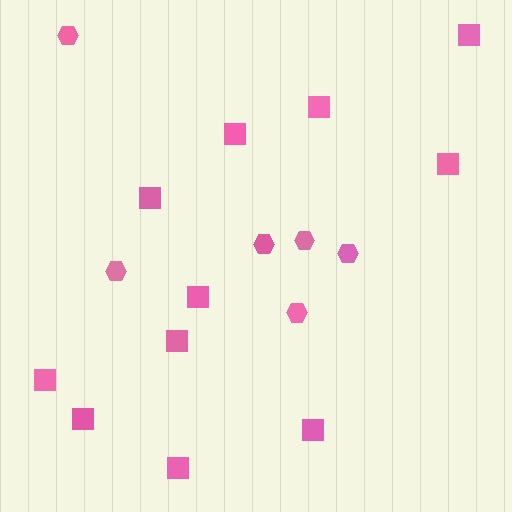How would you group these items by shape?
There are 2 groups: one group of hexagons (6) and one group of squares (11).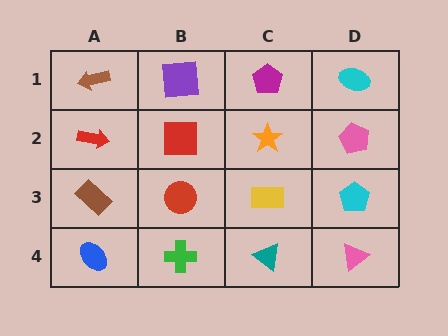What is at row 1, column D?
A cyan ellipse.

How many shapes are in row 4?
4 shapes.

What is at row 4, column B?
A green cross.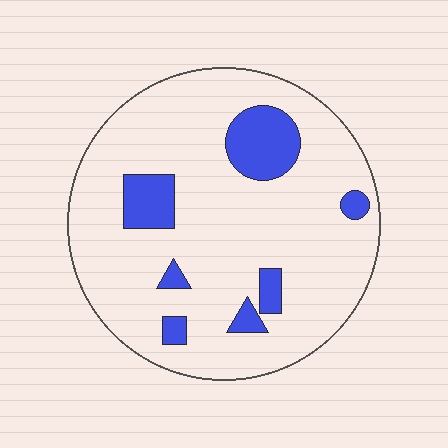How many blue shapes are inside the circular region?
7.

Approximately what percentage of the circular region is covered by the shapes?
Approximately 15%.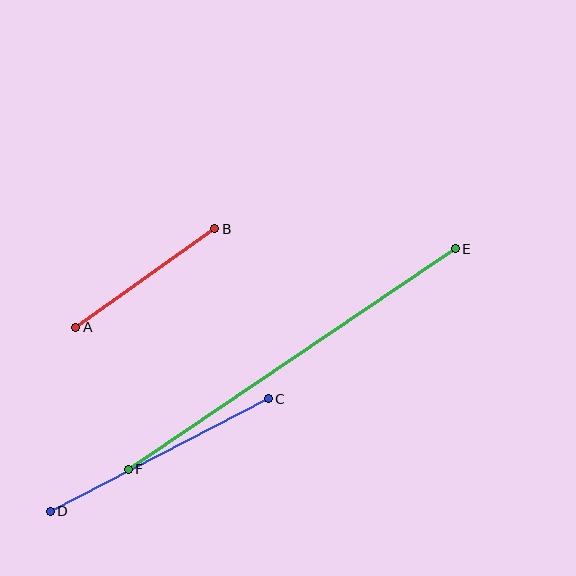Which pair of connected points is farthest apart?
Points E and F are farthest apart.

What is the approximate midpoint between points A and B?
The midpoint is at approximately (145, 278) pixels.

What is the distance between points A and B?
The distance is approximately 171 pixels.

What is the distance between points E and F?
The distance is approximately 394 pixels.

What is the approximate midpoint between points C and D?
The midpoint is at approximately (159, 455) pixels.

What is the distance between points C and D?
The distance is approximately 245 pixels.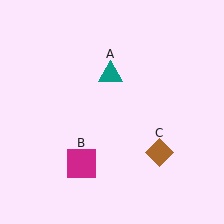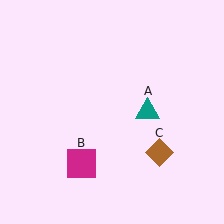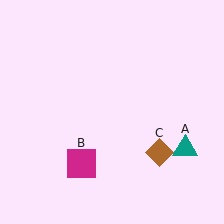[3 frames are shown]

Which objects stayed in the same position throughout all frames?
Magenta square (object B) and brown diamond (object C) remained stationary.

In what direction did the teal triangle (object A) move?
The teal triangle (object A) moved down and to the right.